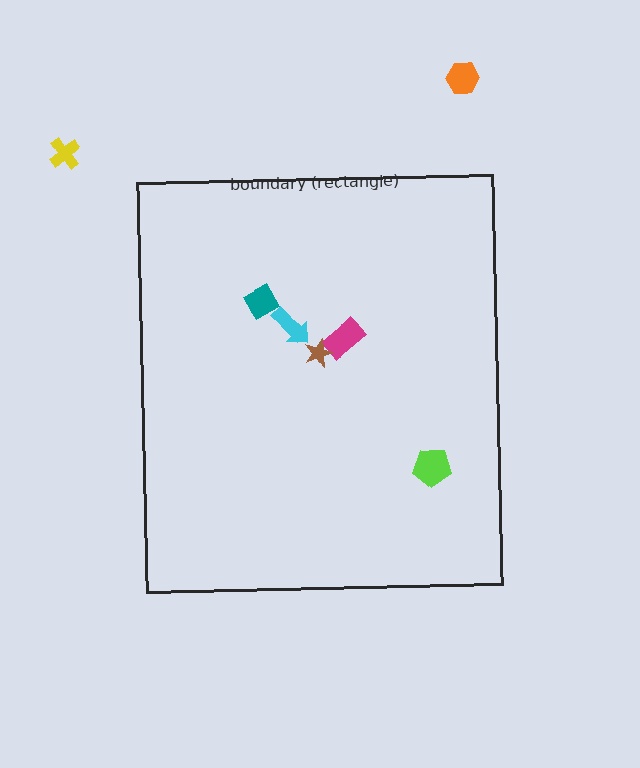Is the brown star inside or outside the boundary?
Inside.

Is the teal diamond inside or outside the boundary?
Inside.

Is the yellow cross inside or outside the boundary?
Outside.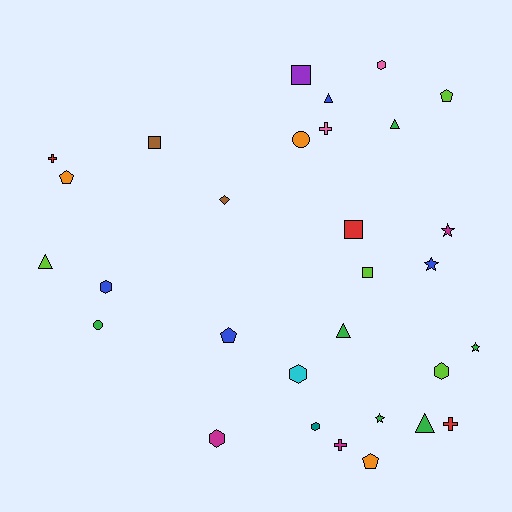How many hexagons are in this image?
There are 6 hexagons.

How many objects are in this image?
There are 30 objects.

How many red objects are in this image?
There are 3 red objects.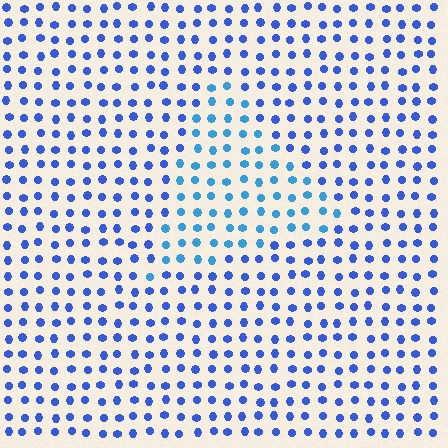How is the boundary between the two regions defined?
The boundary is defined purely by a slight shift in hue (about 26 degrees). Spacing, size, and orientation are identical on both sides.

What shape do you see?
I see a triangle.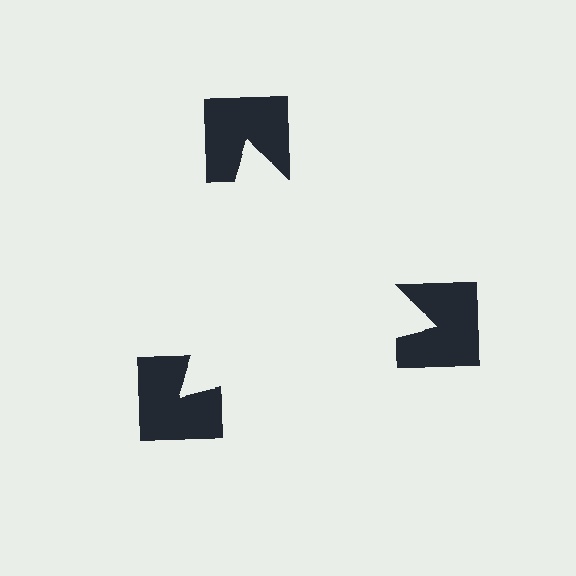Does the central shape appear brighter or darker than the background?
It typically appears slightly brighter than the background, even though no actual brightness change is drawn.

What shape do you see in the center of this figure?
An illusory triangle — its edges are inferred from the aligned wedge cuts in the notched squares, not physically drawn.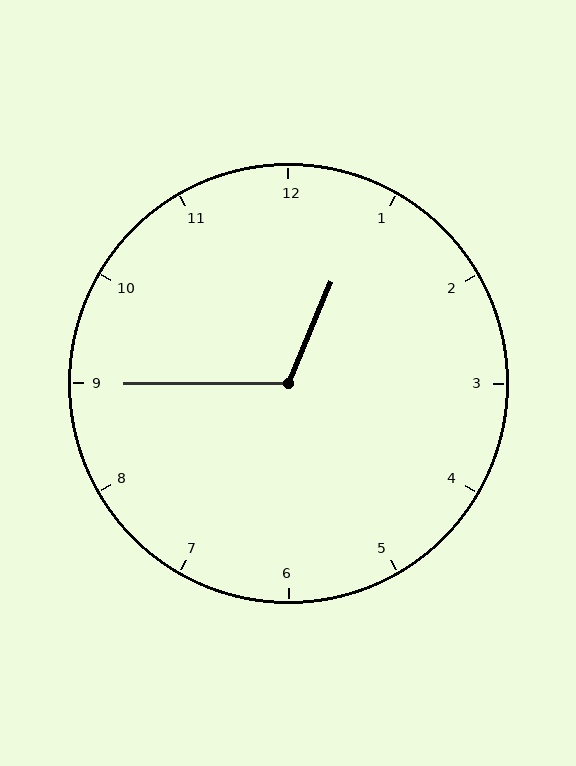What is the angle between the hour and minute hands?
Approximately 112 degrees.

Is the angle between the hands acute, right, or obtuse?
It is obtuse.